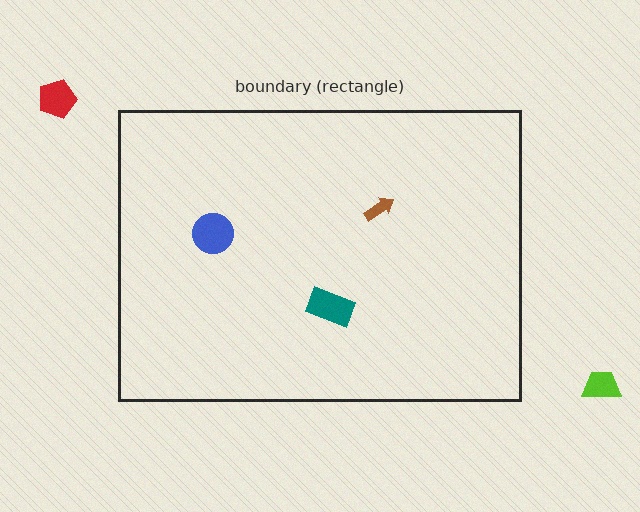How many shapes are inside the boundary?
3 inside, 2 outside.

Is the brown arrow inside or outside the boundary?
Inside.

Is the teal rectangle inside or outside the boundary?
Inside.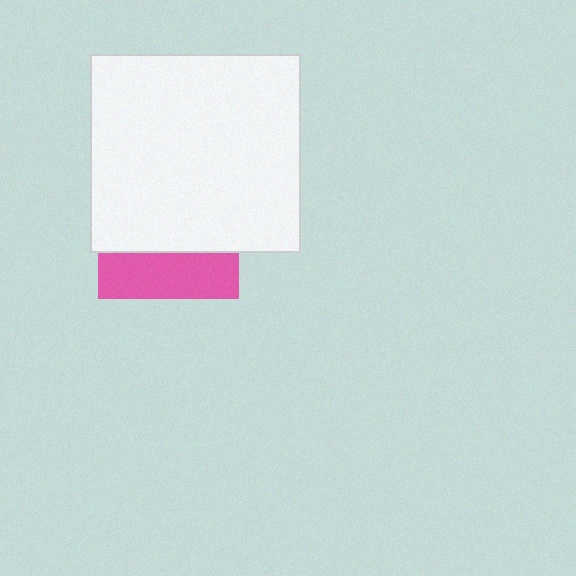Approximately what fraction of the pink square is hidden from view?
Roughly 68% of the pink square is hidden behind the white rectangle.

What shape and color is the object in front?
The object in front is a white rectangle.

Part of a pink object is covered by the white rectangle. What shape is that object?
It is a square.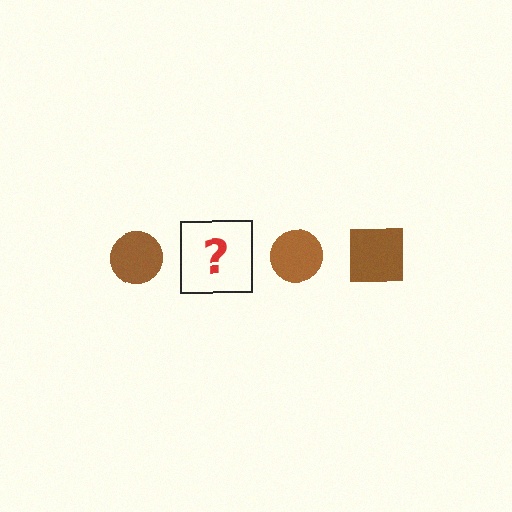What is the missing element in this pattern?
The missing element is a brown square.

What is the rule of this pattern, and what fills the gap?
The rule is that the pattern cycles through circle, square shapes in brown. The gap should be filled with a brown square.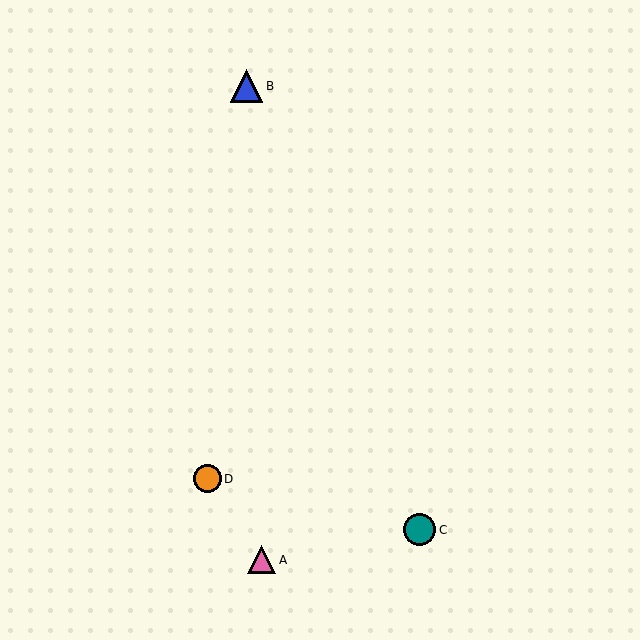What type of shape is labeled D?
Shape D is an orange circle.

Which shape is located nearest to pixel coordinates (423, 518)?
The teal circle (labeled C) at (420, 530) is nearest to that location.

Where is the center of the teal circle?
The center of the teal circle is at (420, 530).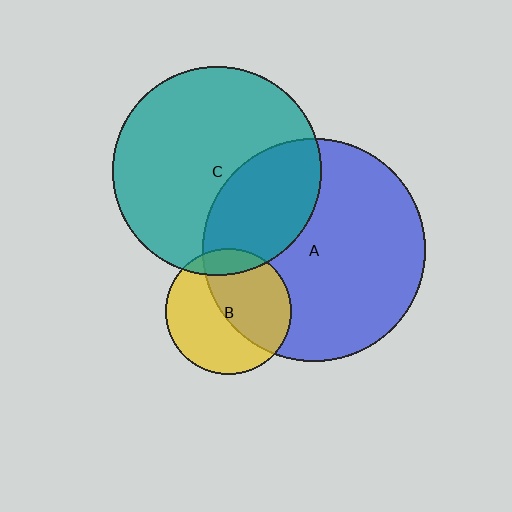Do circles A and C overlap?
Yes.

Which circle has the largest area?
Circle A (blue).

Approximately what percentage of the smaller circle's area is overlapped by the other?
Approximately 35%.